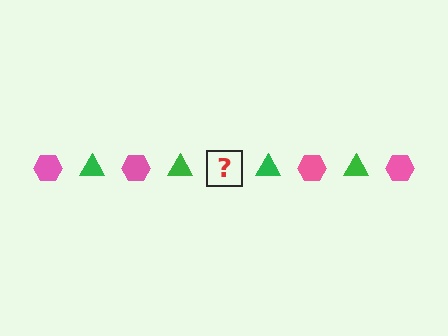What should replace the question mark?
The question mark should be replaced with a pink hexagon.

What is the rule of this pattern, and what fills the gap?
The rule is that the pattern alternates between pink hexagon and green triangle. The gap should be filled with a pink hexagon.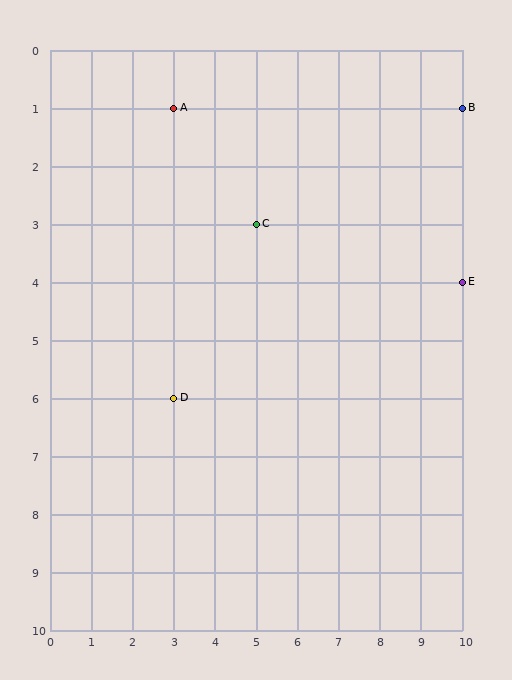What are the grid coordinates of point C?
Point C is at grid coordinates (5, 3).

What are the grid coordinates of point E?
Point E is at grid coordinates (10, 4).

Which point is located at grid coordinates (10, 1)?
Point B is at (10, 1).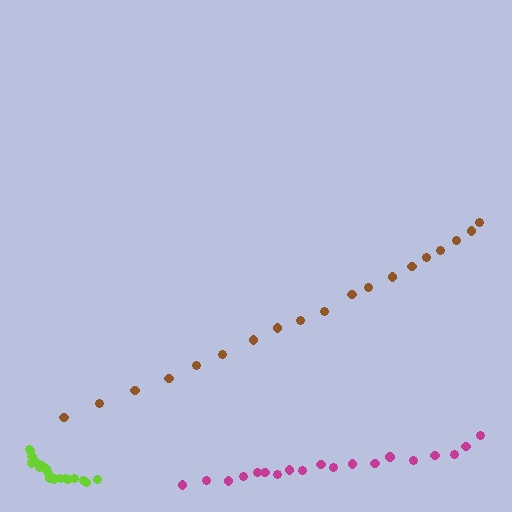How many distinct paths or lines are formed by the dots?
There are 3 distinct paths.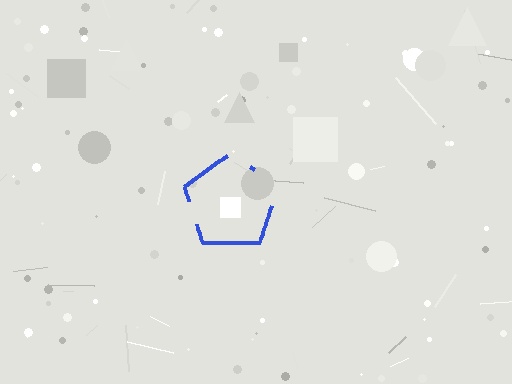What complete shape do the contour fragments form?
The contour fragments form a pentagon.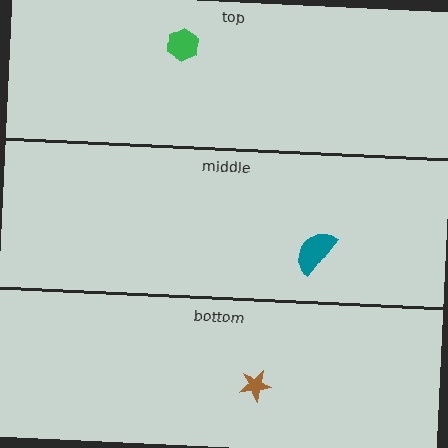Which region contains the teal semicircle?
The middle region.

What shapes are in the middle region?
The teal semicircle.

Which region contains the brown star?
The bottom region.